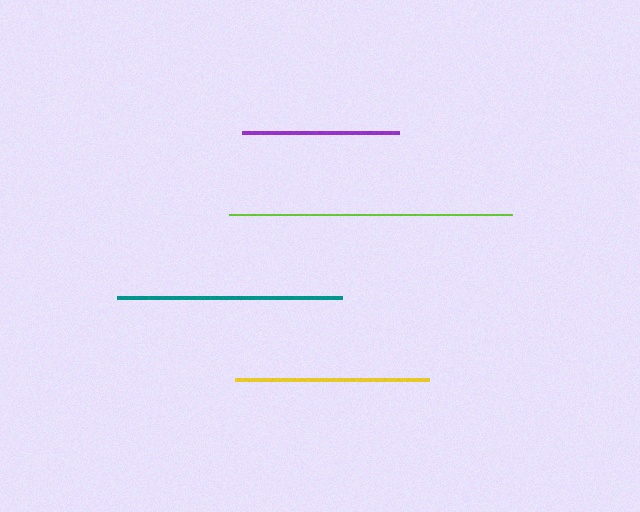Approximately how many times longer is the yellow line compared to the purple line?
The yellow line is approximately 1.2 times the length of the purple line.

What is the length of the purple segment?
The purple segment is approximately 157 pixels long.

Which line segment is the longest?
The lime line is the longest at approximately 283 pixels.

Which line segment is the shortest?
The purple line is the shortest at approximately 157 pixels.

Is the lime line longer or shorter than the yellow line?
The lime line is longer than the yellow line.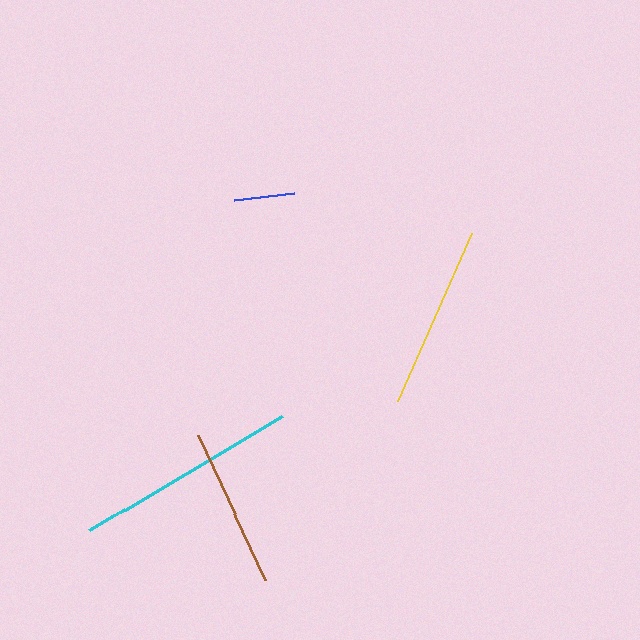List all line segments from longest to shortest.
From longest to shortest: cyan, yellow, brown, blue.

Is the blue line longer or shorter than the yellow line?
The yellow line is longer than the blue line.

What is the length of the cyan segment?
The cyan segment is approximately 224 pixels long.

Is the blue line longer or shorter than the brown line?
The brown line is longer than the blue line.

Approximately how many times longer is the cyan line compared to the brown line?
The cyan line is approximately 1.4 times the length of the brown line.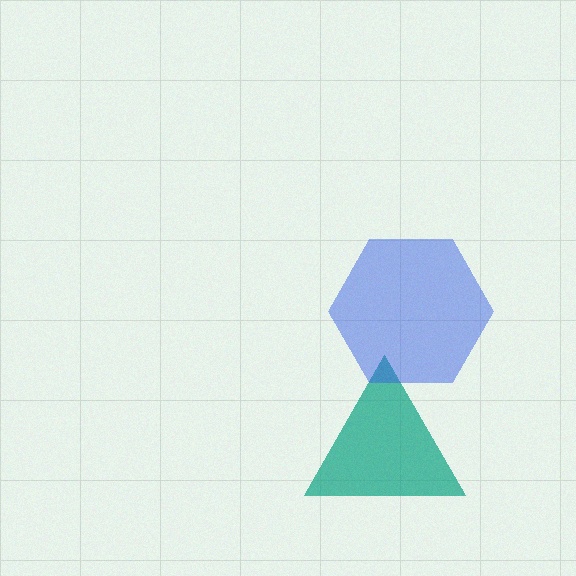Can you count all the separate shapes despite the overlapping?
Yes, there are 2 separate shapes.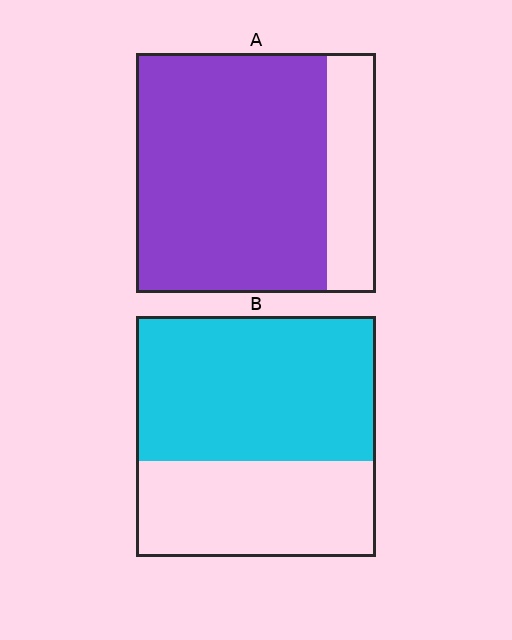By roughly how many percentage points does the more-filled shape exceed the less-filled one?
By roughly 20 percentage points (A over B).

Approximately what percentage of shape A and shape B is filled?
A is approximately 80% and B is approximately 60%.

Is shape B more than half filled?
Yes.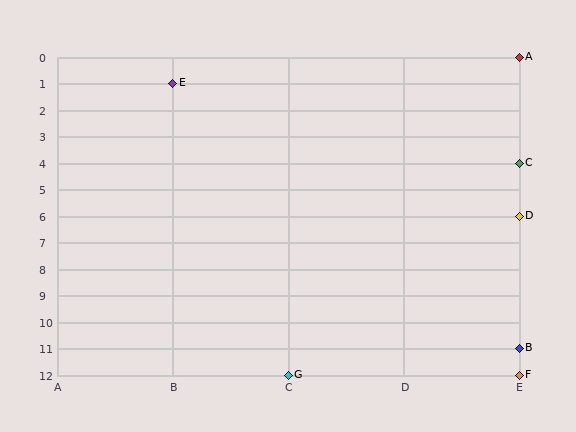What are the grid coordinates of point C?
Point C is at grid coordinates (E, 4).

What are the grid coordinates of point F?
Point F is at grid coordinates (E, 12).